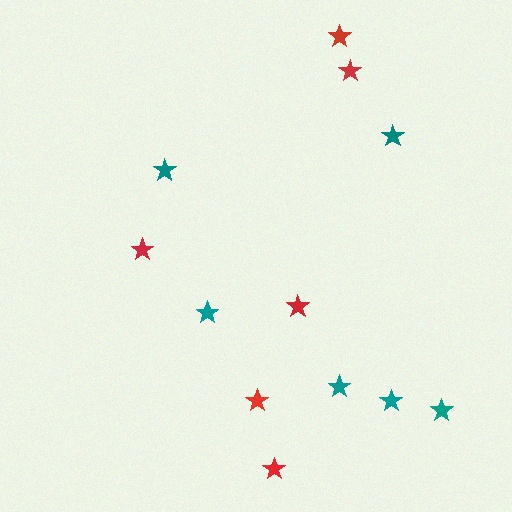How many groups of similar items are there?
There are 2 groups: one group of teal stars (6) and one group of red stars (6).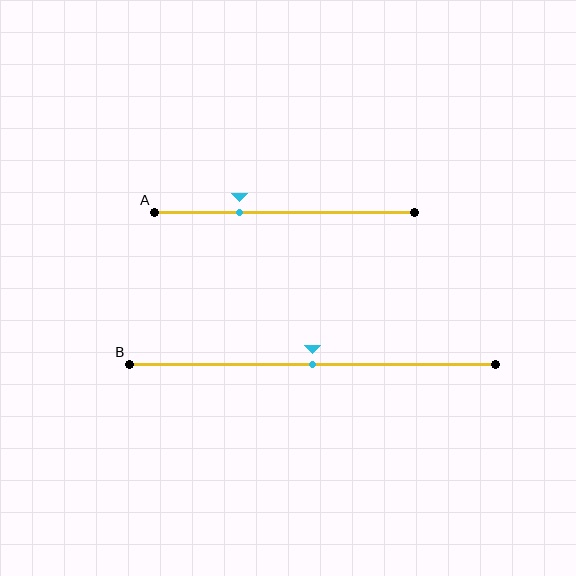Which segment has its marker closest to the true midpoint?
Segment B has its marker closest to the true midpoint.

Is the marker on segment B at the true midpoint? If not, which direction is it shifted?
Yes, the marker on segment B is at the true midpoint.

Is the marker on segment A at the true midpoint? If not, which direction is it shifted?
No, the marker on segment A is shifted to the left by about 17% of the segment length.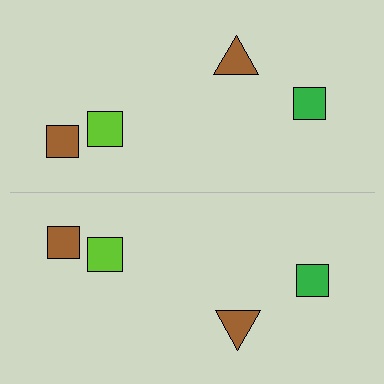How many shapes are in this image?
There are 8 shapes in this image.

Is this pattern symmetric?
Yes, this pattern has bilateral (reflection) symmetry.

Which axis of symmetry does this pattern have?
The pattern has a horizontal axis of symmetry running through the center of the image.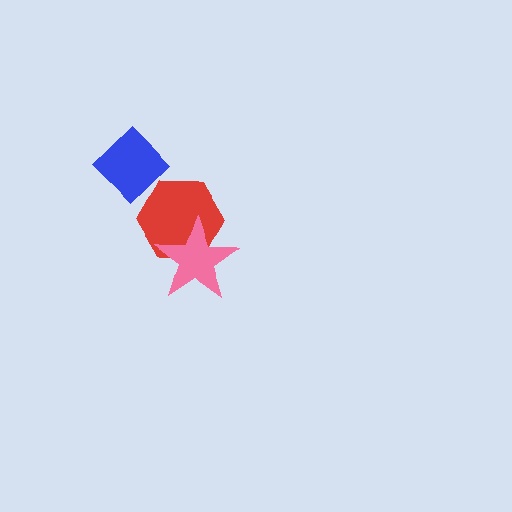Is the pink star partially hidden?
No, no other shape covers it.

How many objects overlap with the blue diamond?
1 object overlaps with the blue diamond.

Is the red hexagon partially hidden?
Yes, it is partially covered by another shape.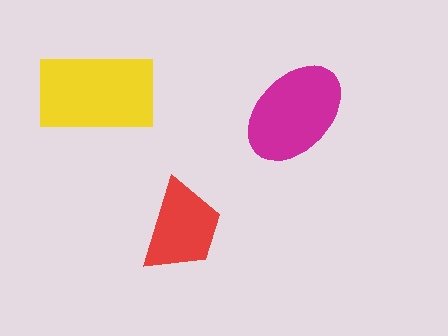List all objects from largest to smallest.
The yellow rectangle, the magenta ellipse, the red trapezoid.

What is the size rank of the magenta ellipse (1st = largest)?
2nd.